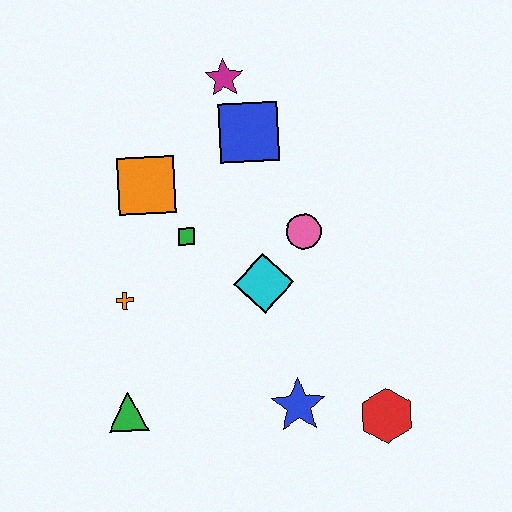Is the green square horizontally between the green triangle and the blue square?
Yes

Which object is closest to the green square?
The orange square is closest to the green square.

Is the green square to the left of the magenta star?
Yes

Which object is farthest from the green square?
The red hexagon is farthest from the green square.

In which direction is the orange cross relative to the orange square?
The orange cross is below the orange square.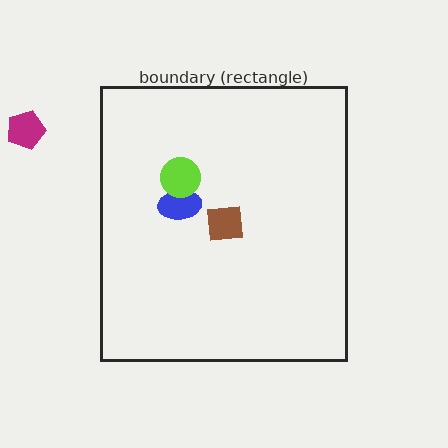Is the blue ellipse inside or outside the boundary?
Inside.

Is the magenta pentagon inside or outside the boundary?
Outside.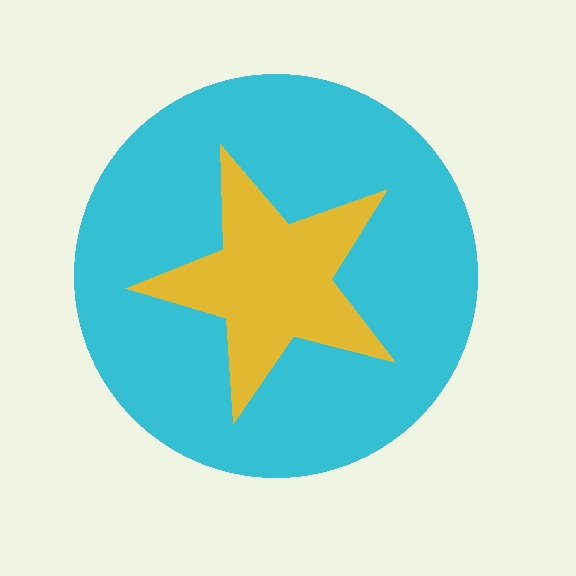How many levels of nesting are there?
2.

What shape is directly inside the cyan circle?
The yellow star.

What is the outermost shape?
The cyan circle.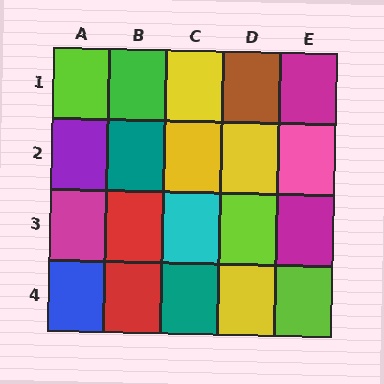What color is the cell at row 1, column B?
Green.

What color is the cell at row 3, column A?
Magenta.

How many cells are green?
1 cell is green.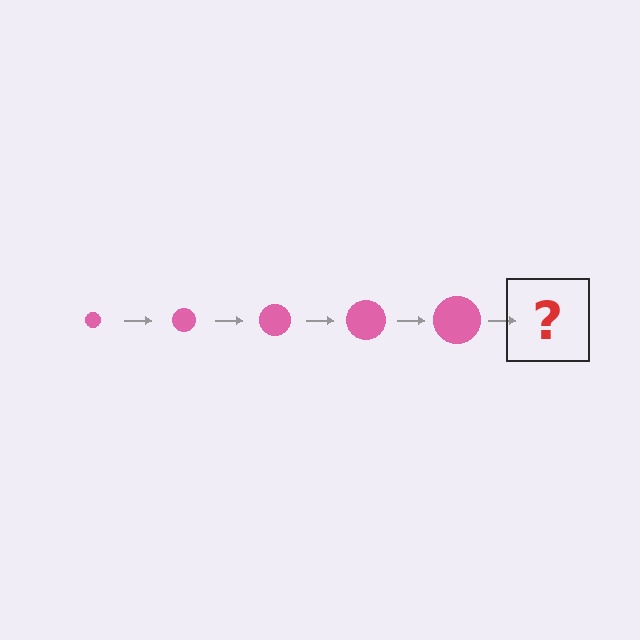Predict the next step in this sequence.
The next step is a pink circle, larger than the previous one.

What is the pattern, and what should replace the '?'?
The pattern is that the circle gets progressively larger each step. The '?' should be a pink circle, larger than the previous one.